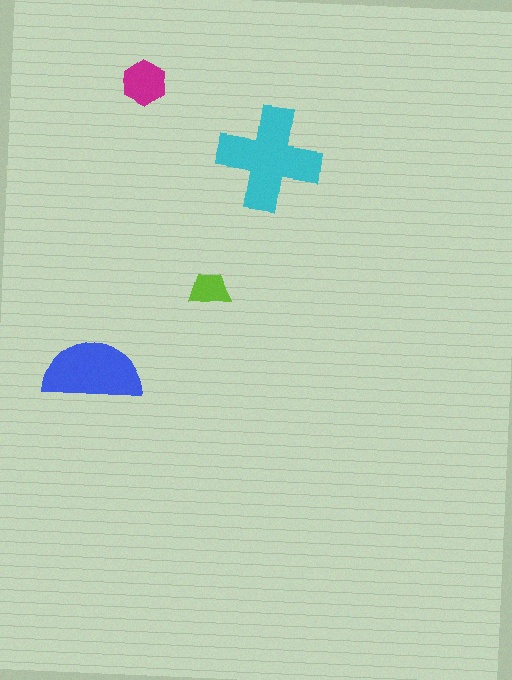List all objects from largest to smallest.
The cyan cross, the blue semicircle, the magenta hexagon, the lime trapezoid.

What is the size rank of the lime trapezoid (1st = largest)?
4th.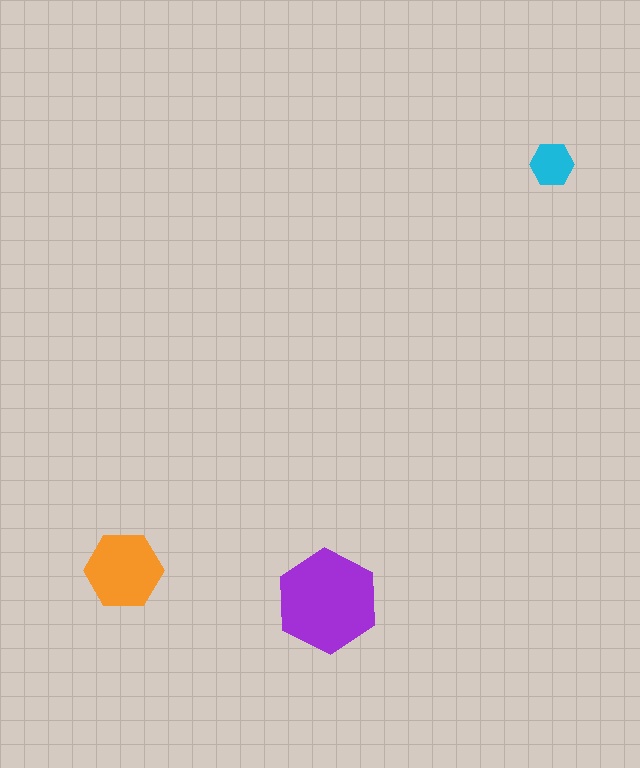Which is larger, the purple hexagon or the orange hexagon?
The purple one.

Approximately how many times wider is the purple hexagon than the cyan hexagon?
About 2.5 times wider.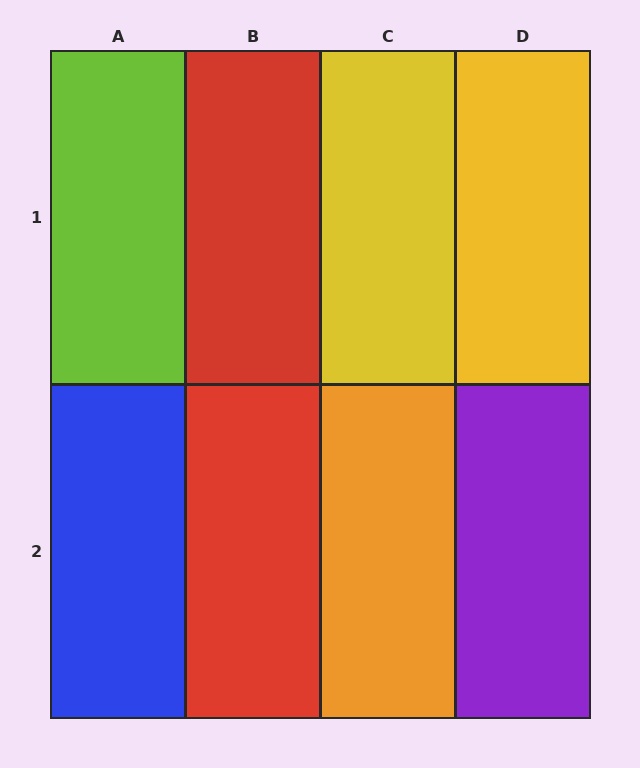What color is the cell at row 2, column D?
Purple.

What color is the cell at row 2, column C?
Orange.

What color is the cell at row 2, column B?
Red.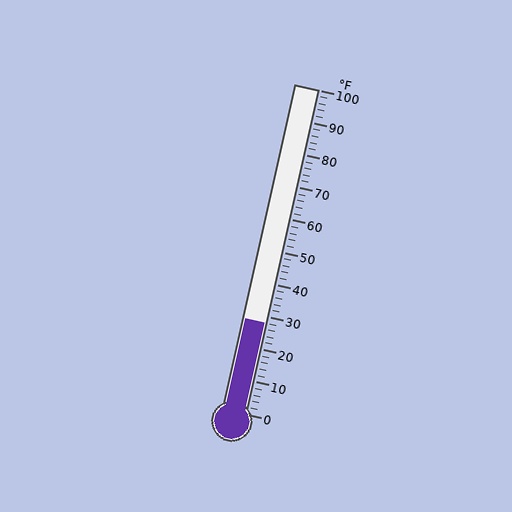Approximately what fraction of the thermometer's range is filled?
The thermometer is filled to approximately 30% of its range.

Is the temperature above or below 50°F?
The temperature is below 50°F.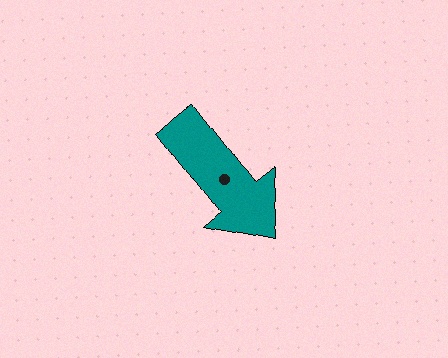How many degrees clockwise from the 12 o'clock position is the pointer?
Approximately 142 degrees.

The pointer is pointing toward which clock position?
Roughly 5 o'clock.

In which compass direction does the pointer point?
Southeast.